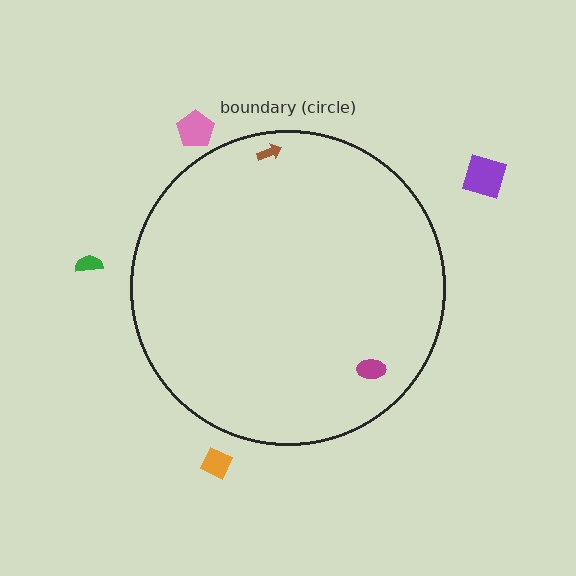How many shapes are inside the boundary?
2 inside, 4 outside.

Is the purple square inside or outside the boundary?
Outside.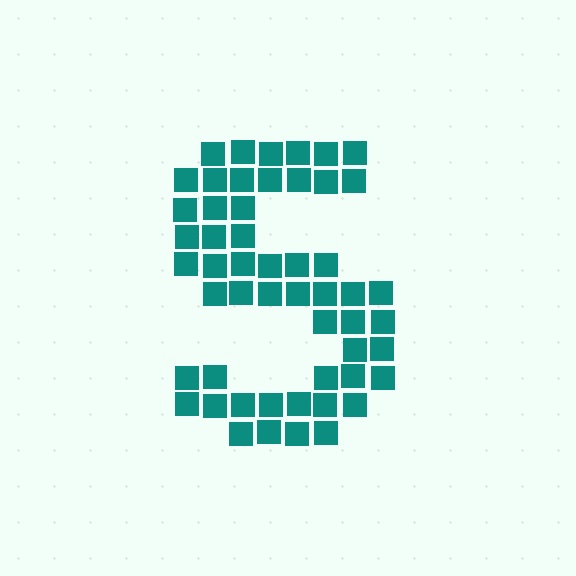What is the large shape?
The large shape is the letter S.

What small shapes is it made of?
It is made of small squares.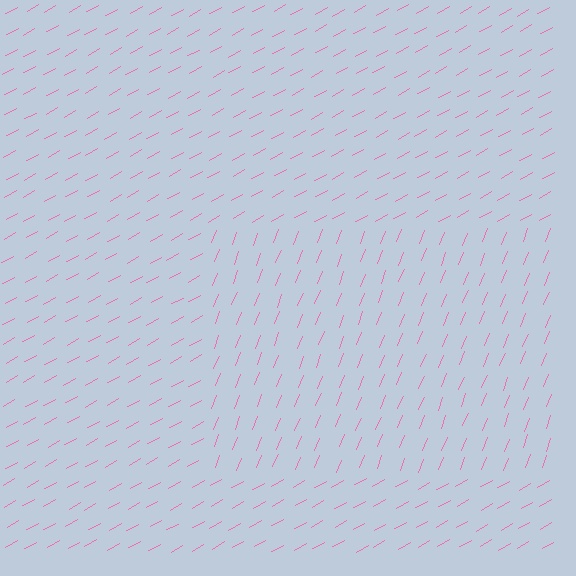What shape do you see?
I see a rectangle.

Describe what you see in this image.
The image is filled with small pink line segments. A rectangle region in the image has lines oriented differently from the surrounding lines, creating a visible texture boundary.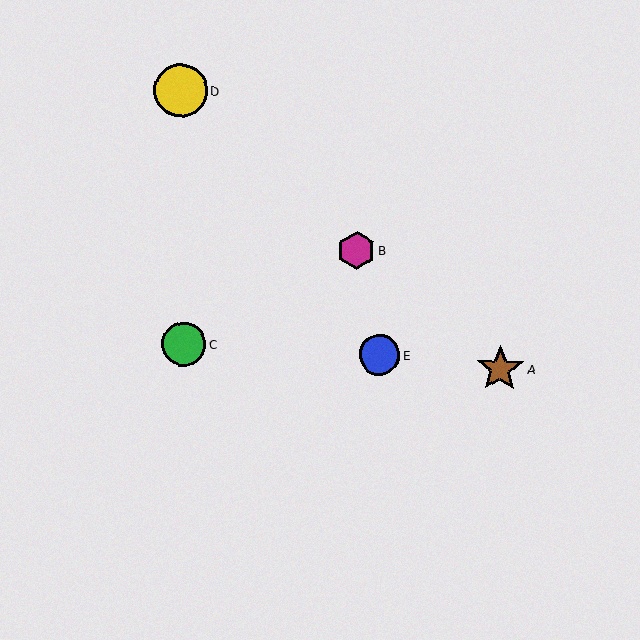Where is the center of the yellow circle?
The center of the yellow circle is at (181, 91).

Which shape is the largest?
The yellow circle (labeled D) is the largest.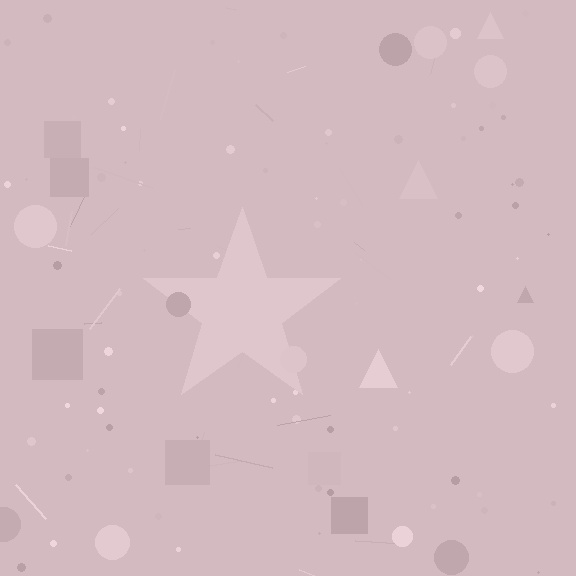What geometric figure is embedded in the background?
A star is embedded in the background.